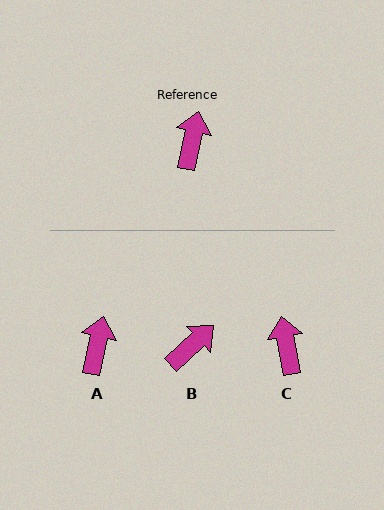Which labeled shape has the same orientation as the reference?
A.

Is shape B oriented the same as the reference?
No, it is off by about 35 degrees.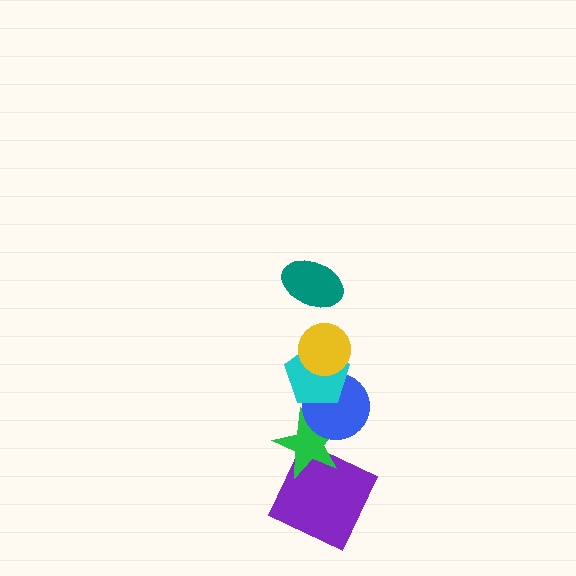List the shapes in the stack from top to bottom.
From top to bottom: the teal ellipse, the yellow circle, the cyan pentagon, the blue circle, the green star, the purple square.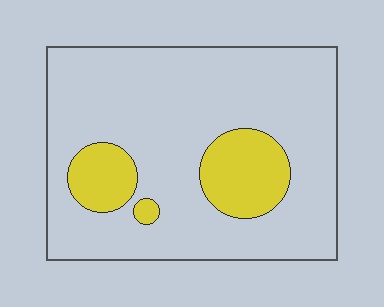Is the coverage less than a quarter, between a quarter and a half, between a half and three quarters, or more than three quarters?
Less than a quarter.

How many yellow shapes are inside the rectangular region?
3.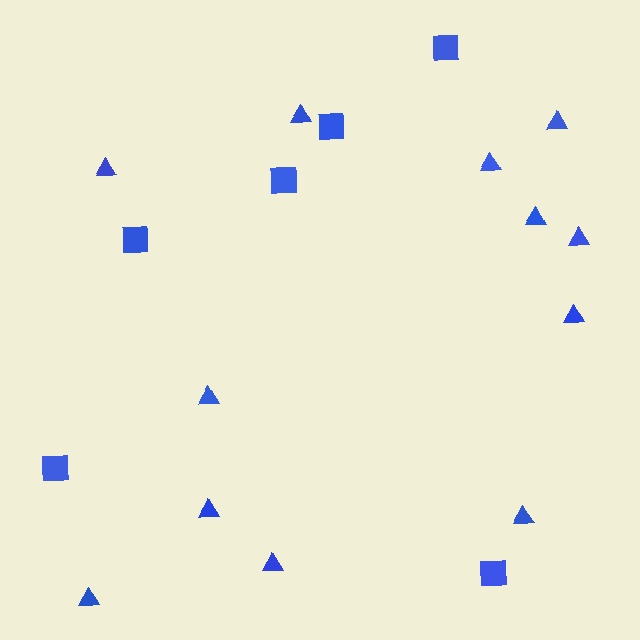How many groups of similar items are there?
There are 2 groups: one group of triangles (12) and one group of squares (6).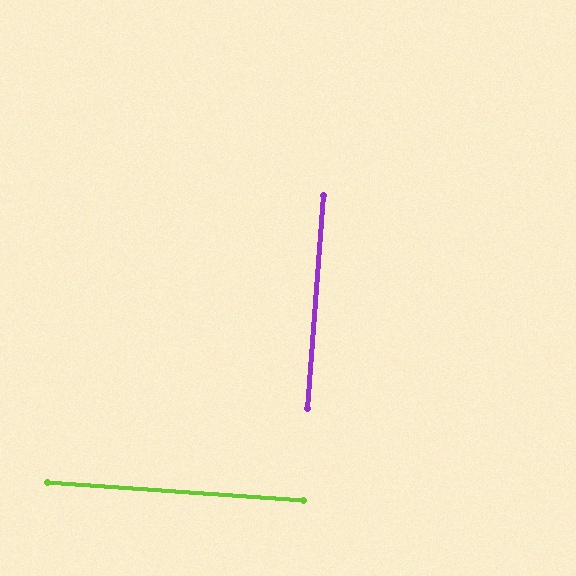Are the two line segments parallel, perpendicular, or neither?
Perpendicular — they meet at approximately 90°.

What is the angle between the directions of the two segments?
Approximately 90 degrees.